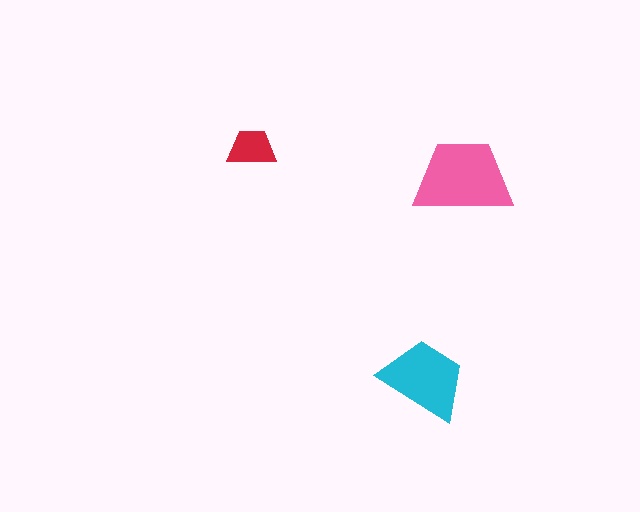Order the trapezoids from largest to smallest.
the pink one, the cyan one, the red one.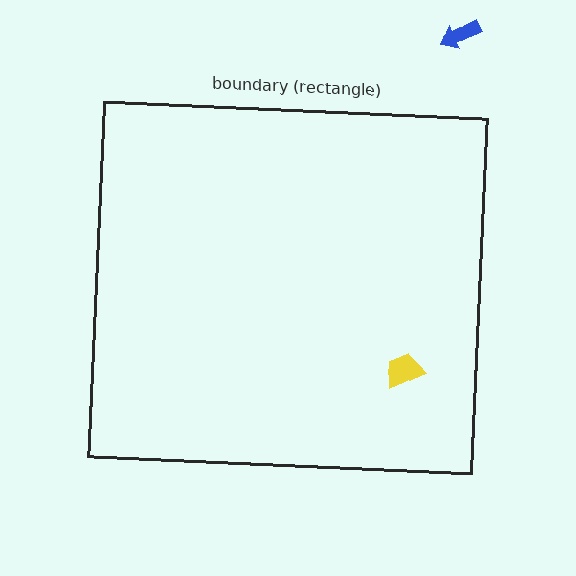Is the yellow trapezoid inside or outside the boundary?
Inside.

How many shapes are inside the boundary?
1 inside, 1 outside.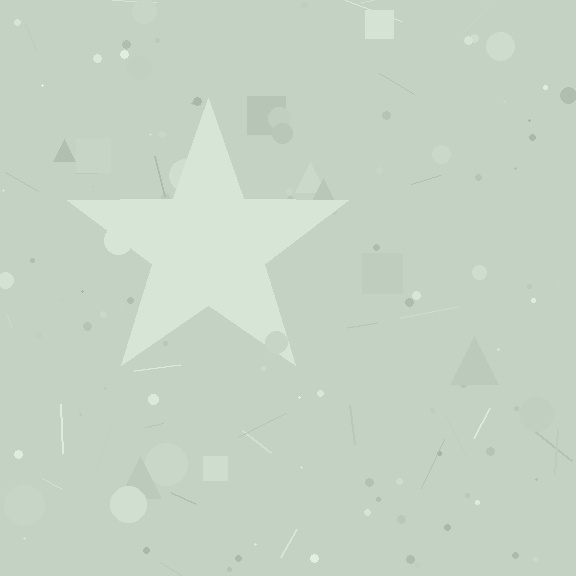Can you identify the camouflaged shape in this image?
The camouflaged shape is a star.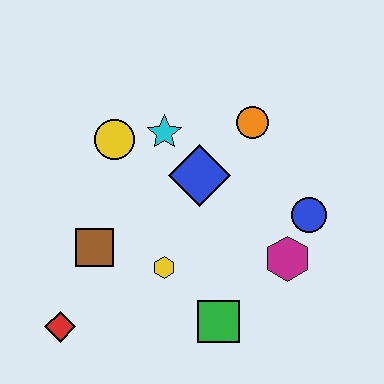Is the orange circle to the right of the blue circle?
No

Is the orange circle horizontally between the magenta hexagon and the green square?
Yes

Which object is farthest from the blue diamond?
The red diamond is farthest from the blue diamond.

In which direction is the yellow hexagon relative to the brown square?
The yellow hexagon is to the right of the brown square.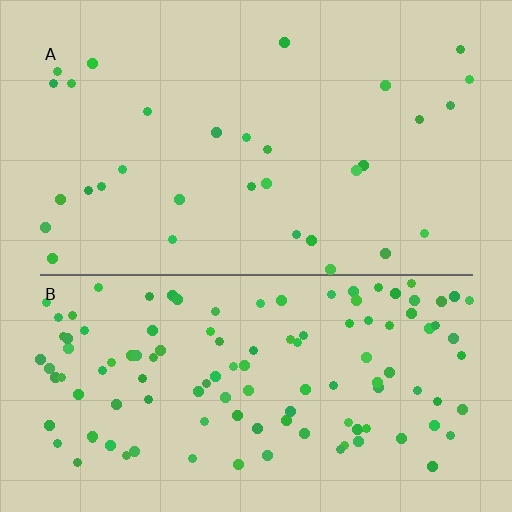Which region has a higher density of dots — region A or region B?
B (the bottom).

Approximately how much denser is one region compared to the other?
Approximately 3.7× — region B over region A.